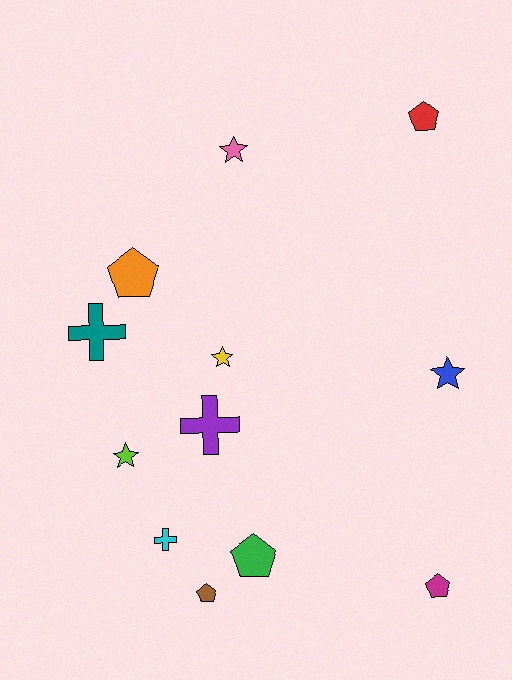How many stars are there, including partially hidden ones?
There are 4 stars.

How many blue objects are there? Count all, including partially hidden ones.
There is 1 blue object.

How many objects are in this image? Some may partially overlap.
There are 12 objects.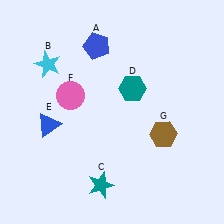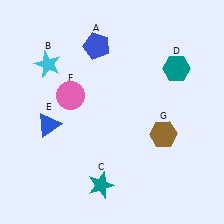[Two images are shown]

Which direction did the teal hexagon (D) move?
The teal hexagon (D) moved right.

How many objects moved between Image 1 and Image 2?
1 object moved between the two images.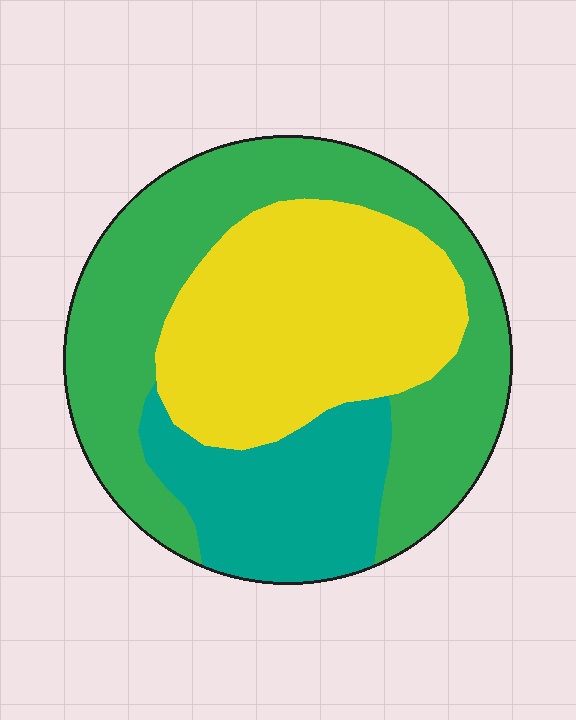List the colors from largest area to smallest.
From largest to smallest: green, yellow, teal.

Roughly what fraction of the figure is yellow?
Yellow takes up between a third and a half of the figure.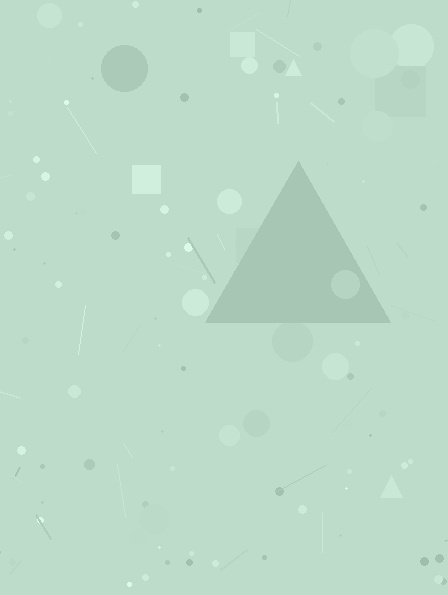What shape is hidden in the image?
A triangle is hidden in the image.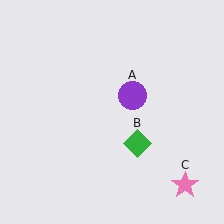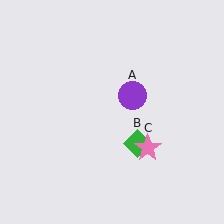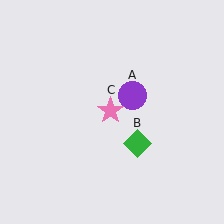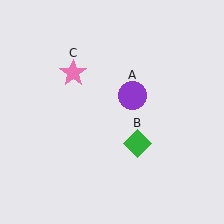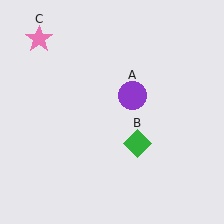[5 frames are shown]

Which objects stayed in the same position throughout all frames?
Purple circle (object A) and green diamond (object B) remained stationary.